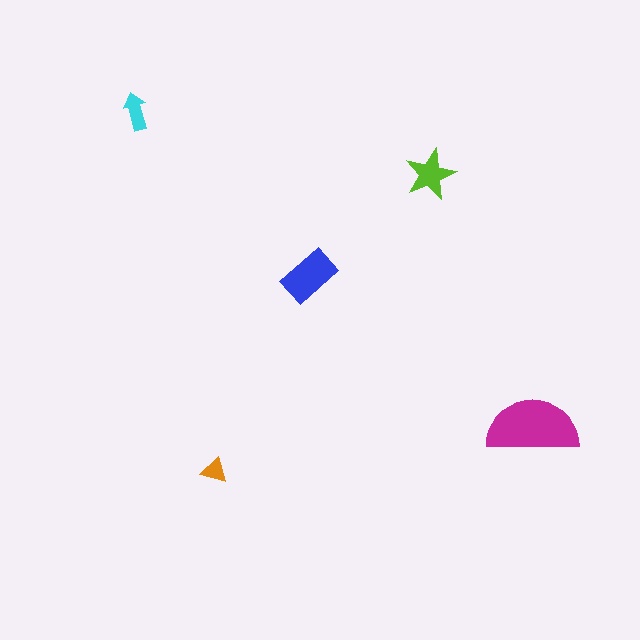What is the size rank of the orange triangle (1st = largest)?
5th.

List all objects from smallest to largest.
The orange triangle, the cyan arrow, the lime star, the blue rectangle, the magenta semicircle.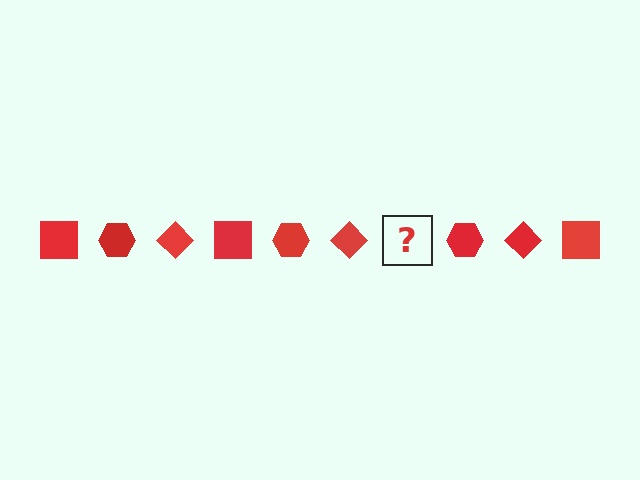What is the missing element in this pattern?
The missing element is a red square.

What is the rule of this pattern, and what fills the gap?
The rule is that the pattern cycles through square, hexagon, diamond shapes in red. The gap should be filled with a red square.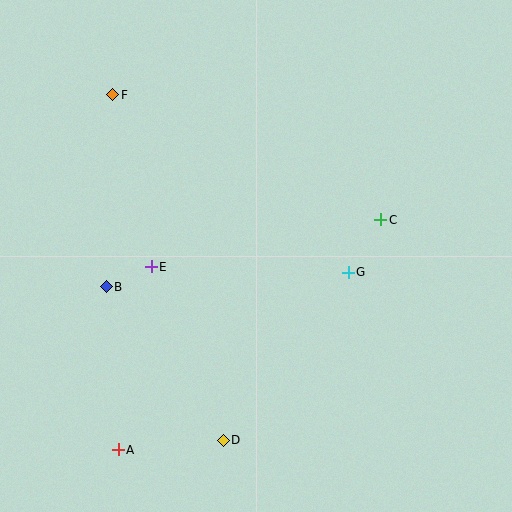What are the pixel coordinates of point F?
Point F is at (113, 94).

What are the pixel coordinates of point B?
Point B is at (106, 286).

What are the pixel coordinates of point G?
Point G is at (348, 272).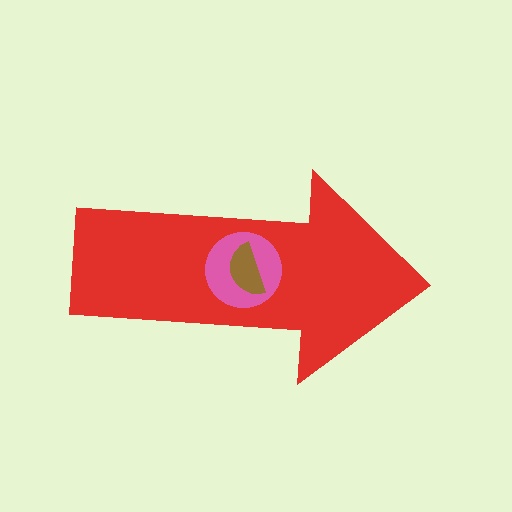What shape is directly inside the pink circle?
The brown semicircle.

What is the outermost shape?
The red arrow.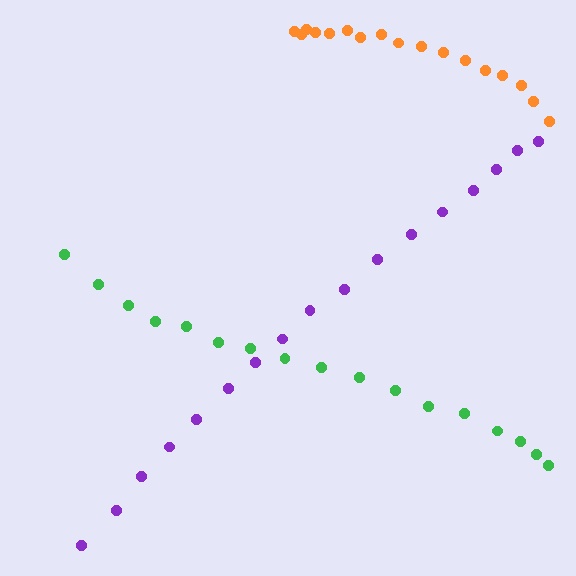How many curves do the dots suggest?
There are 3 distinct paths.